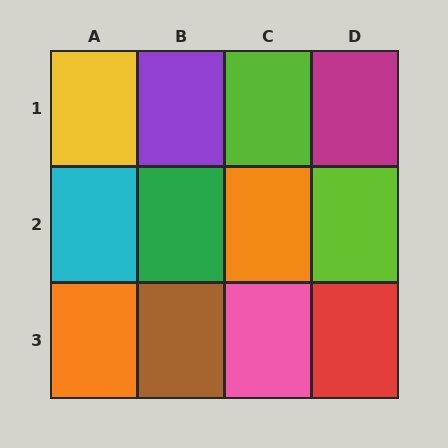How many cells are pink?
1 cell is pink.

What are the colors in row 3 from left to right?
Orange, brown, pink, red.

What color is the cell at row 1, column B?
Purple.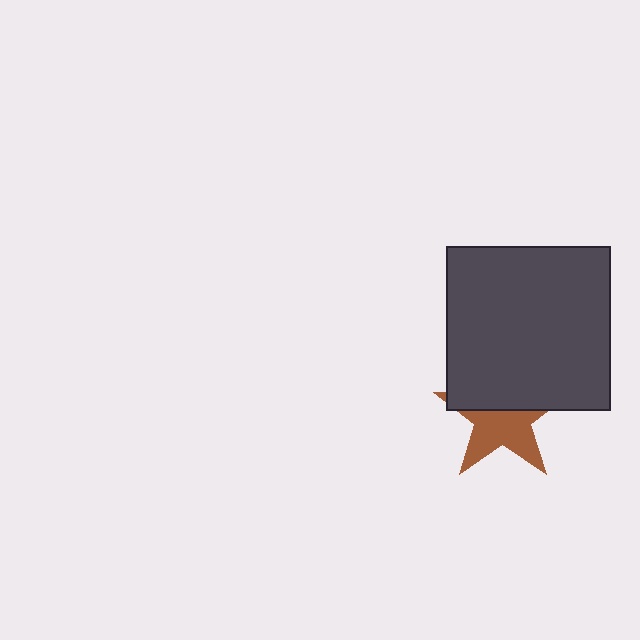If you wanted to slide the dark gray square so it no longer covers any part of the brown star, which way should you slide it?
Slide it up — that is the most direct way to separate the two shapes.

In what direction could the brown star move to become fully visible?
The brown star could move down. That would shift it out from behind the dark gray square entirely.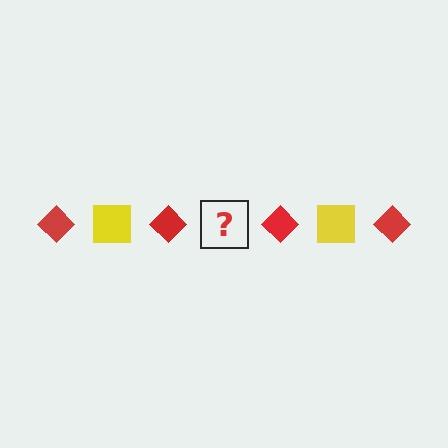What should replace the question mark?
The question mark should be replaced with a yellow square.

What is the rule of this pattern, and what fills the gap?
The rule is that the pattern alternates between red diamond and yellow square. The gap should be filled with a yellow square.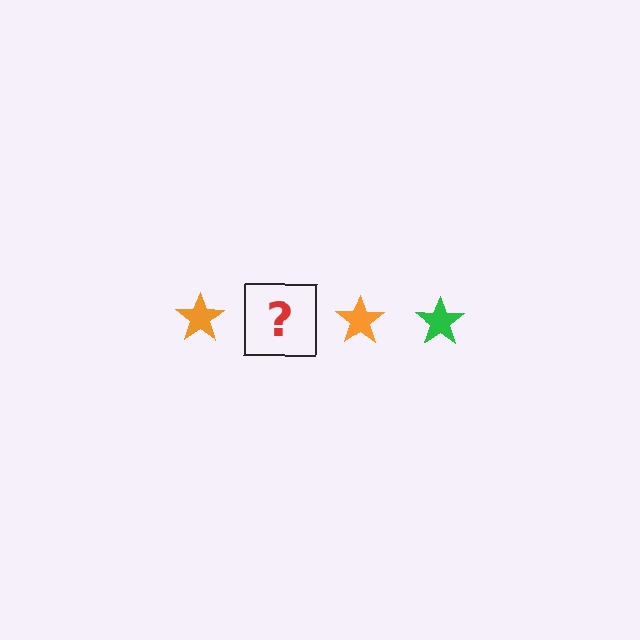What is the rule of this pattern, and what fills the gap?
The rule is that the pattern cycles through orange, green stars. The gap should be filled with a green star.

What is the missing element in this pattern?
The missing element is a green star.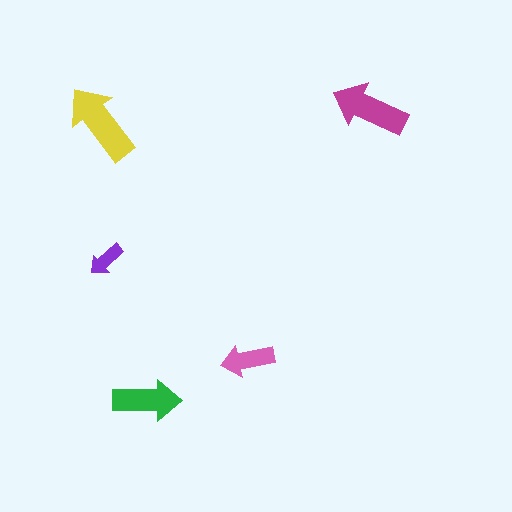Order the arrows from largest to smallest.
the yellow one, the magenta one, the green one, the pink one, the purple one.